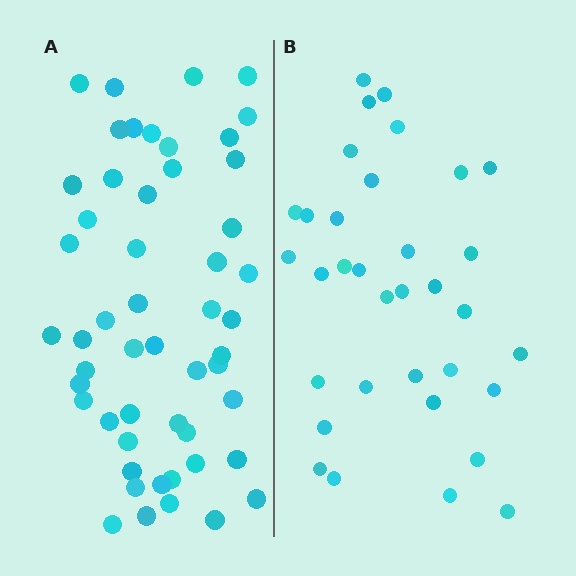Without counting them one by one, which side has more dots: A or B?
Region A (the left region) has more dots.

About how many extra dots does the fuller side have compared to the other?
Region A has approximately 20 more dots than region B.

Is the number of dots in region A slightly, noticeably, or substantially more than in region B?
Region A has substantially more. The ratio is roughly 1.5 to 1.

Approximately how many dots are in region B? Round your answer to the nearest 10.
About 30 dots. (The exact count is 34, which rounds to 30.)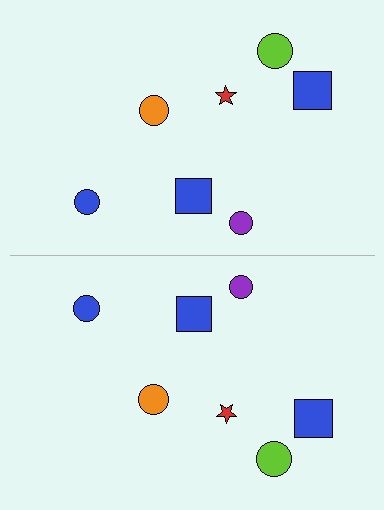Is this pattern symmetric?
Yes, this pattern has bilateral (reflection) symmetry.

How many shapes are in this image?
There are 14 shapes in this image.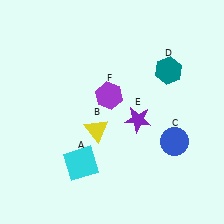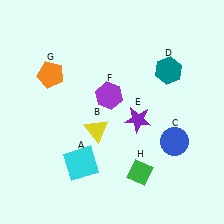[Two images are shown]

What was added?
An orange pentagon (G), a green diamond (H) were added in Image 2.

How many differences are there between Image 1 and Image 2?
There are 2 differences between the two images.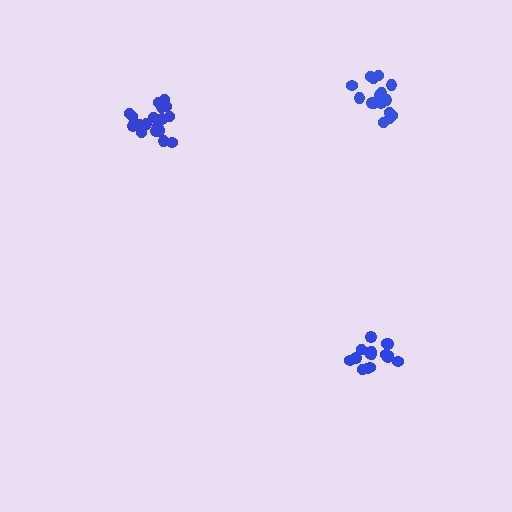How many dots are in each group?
Group 1: 17 dots, Group 2: 19 dots, Group 3: 17 dots (53 total).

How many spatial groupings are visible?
There are 3 spatial groupings.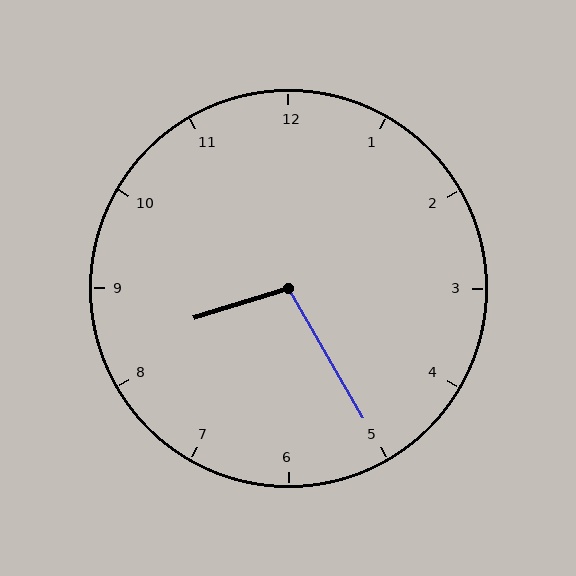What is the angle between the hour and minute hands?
Approximately 102 degrees.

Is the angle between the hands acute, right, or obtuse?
It is obtuse.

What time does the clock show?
8:25.